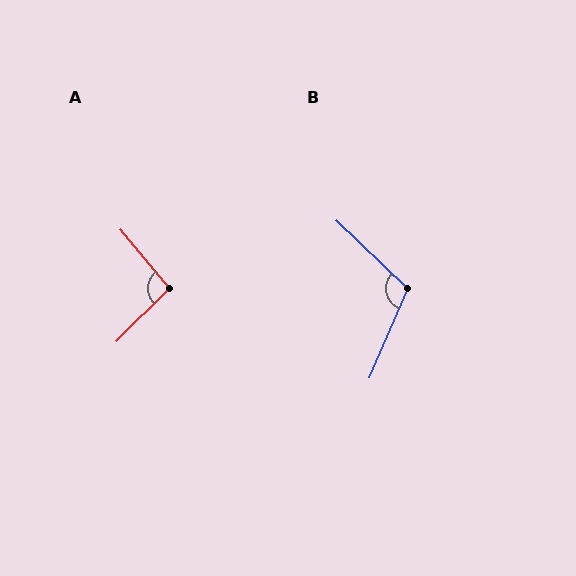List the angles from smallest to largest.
A (96°), B (111°).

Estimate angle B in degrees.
Approximately 111 degrees.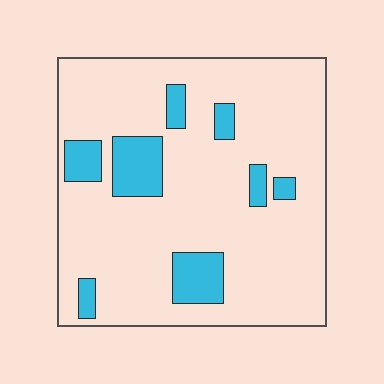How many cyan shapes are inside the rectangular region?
8.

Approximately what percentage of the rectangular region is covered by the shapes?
Approximately 15%.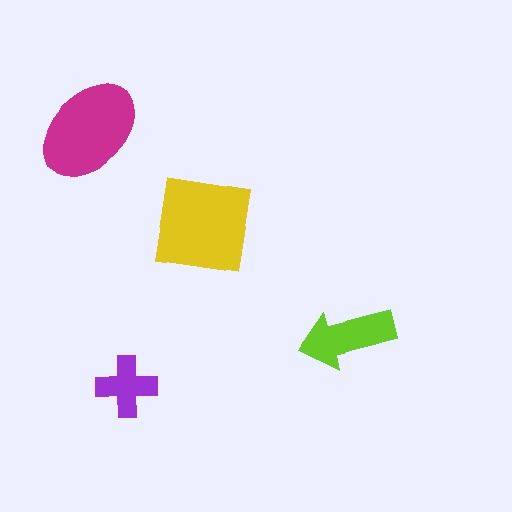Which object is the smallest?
The purple cross.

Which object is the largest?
The yellow square.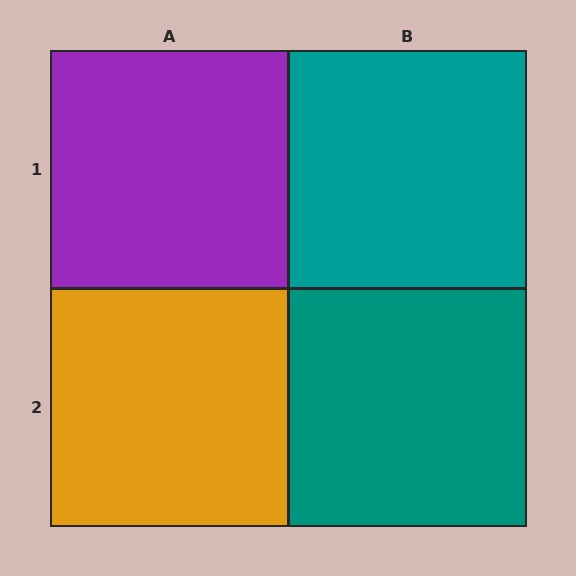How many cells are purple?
1 cell is purple.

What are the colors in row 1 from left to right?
Purple, teal.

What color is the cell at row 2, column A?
Orange.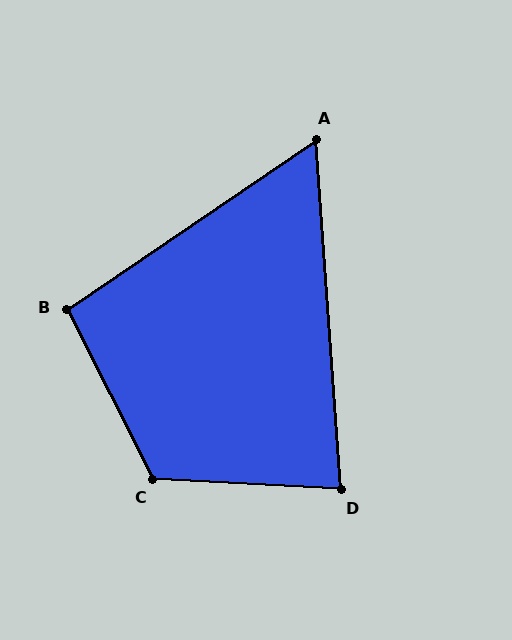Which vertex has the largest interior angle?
C, at approximately 120 degrees.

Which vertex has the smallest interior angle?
A, at approximately 60 degrees.